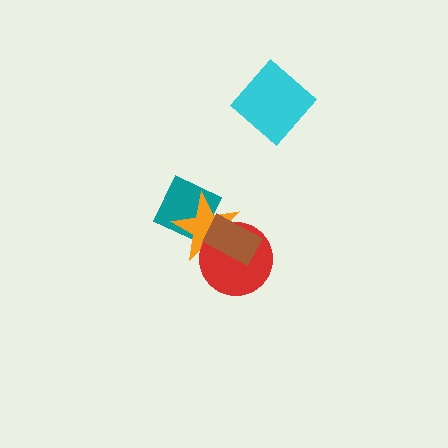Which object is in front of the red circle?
The brown rectangle is in front of the red circle.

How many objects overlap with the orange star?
3 objects overlap with the orange star.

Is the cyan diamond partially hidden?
No, no other shape covers it.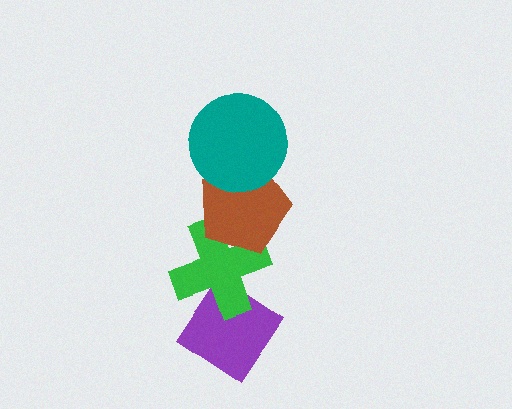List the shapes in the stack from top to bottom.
From top to bottom: the teal circle, the brown pentagon, the green cross, the purple diamond.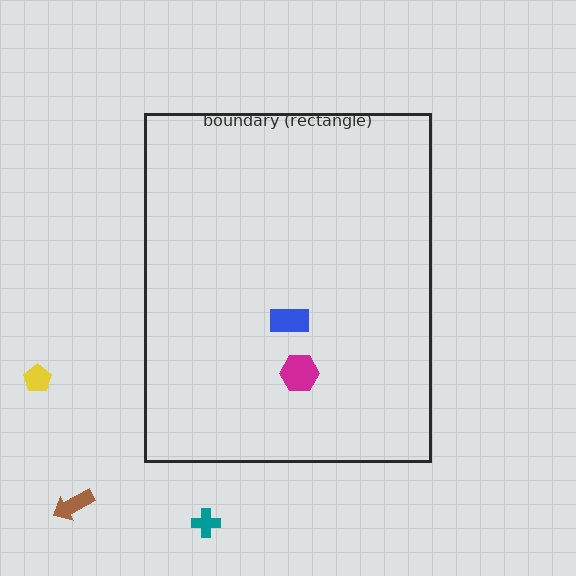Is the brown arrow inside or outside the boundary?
Outside.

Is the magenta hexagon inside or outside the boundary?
Inside.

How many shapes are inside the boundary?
2 inside, 3 outside.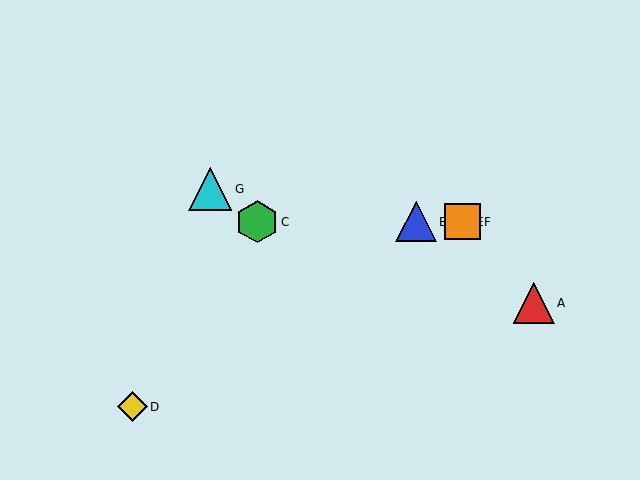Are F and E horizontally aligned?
Yes, both are at y≈222.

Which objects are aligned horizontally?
Objects B, C, E, F are aligned horizontally.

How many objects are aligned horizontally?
4 objects (B, C, E, F) are aligned horizontally.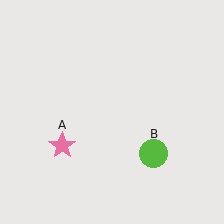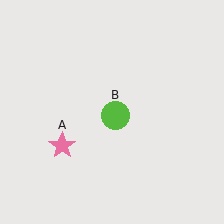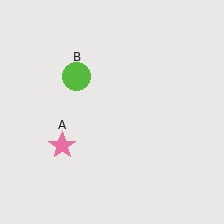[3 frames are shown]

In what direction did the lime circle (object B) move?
The lime circle (object B) moved up and to the left.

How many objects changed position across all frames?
1 object changed position: lime circle (object B).